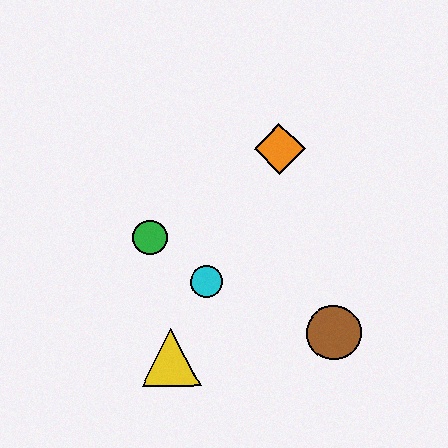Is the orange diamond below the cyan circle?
No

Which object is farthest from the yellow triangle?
The orange diamond is farthest from the yellow triangle.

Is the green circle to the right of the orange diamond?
No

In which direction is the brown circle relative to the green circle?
The brown circle is to the right of the green circle.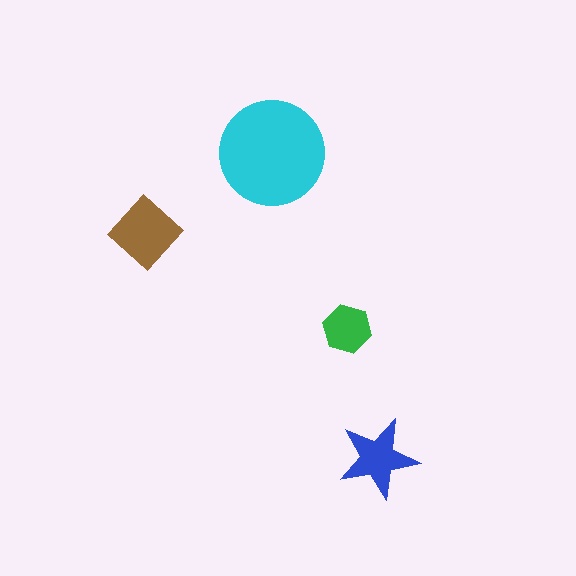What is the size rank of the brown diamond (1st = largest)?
2nd.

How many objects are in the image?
There are 4 objects in the image.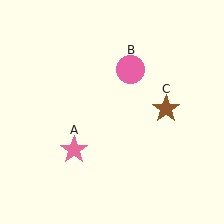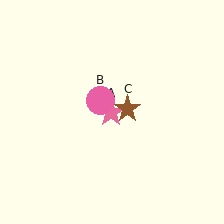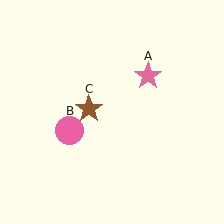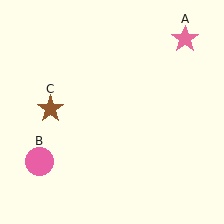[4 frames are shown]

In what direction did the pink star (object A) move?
The pink star (object A) moved up and to the right.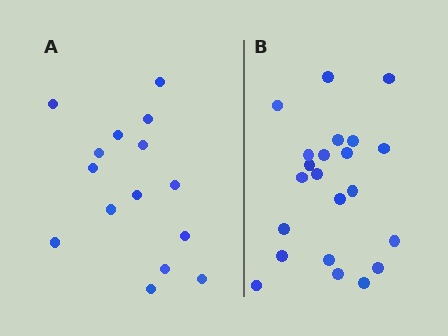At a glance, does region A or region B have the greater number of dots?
Region B (the right region) has more dots.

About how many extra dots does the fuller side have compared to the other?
Region B has roughly 8 or so more dots than region A.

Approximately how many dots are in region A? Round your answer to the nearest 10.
About 20 dots. (The exact count is 15, which rounds to 20.)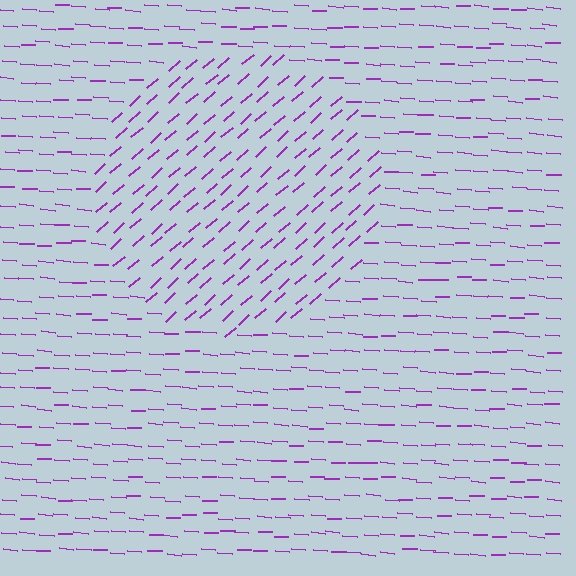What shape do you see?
I see a circle.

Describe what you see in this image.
The image is filled with small purple line segments. A circle region in the image has lines oriented differently from the surrounding lines, creating a visible texture boundary.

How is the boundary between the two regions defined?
The boundary is defined purely by a change in line orientation (approximately 45 degrees difference). All lines are the same color and thickness.